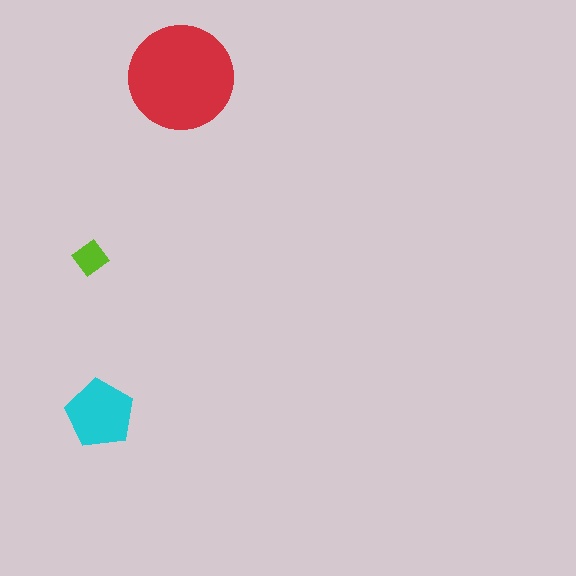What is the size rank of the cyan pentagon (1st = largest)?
2nd.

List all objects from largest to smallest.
The red circle, the cyan pentagon, the lime diamond.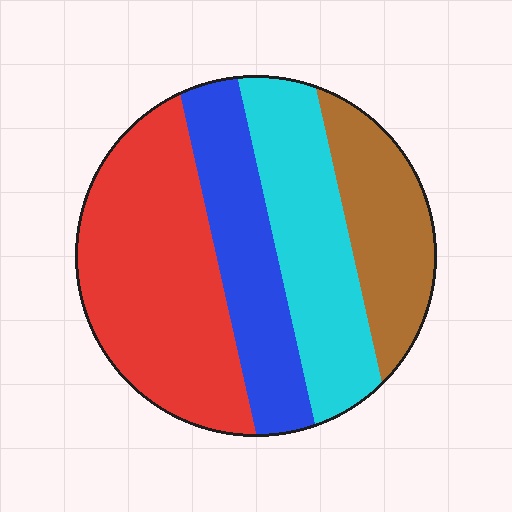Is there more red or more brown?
Red.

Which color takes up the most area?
Red, at roughly 35%.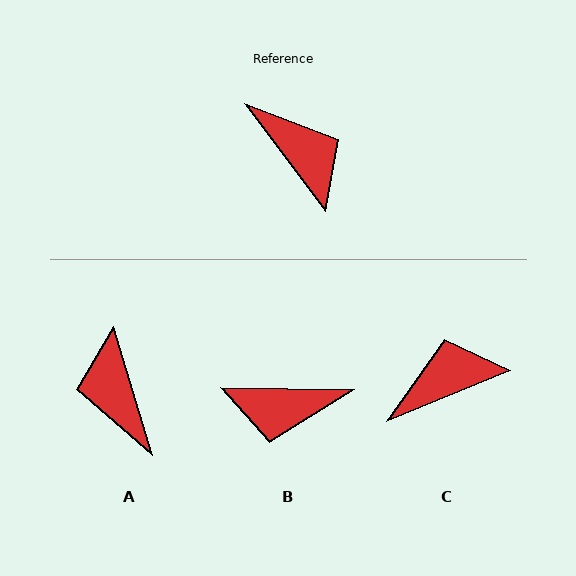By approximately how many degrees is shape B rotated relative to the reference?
Approximately 128 degrees clockwise.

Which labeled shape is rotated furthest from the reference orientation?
A, about 160 degrees away.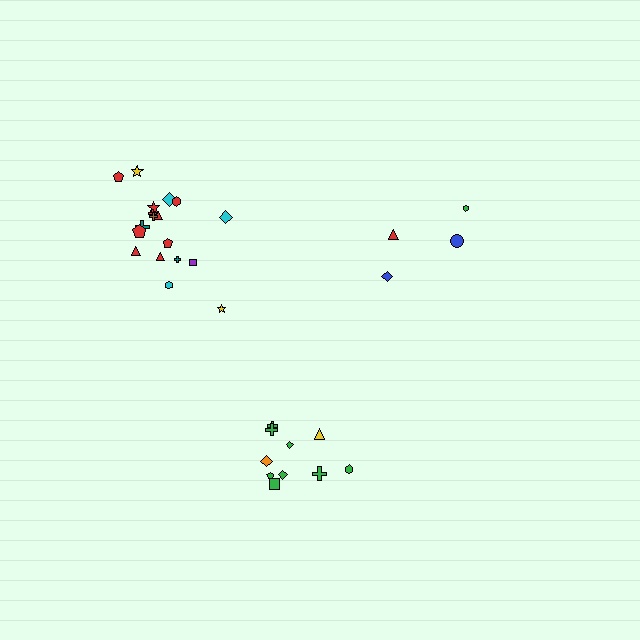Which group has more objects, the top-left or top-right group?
The top-left group.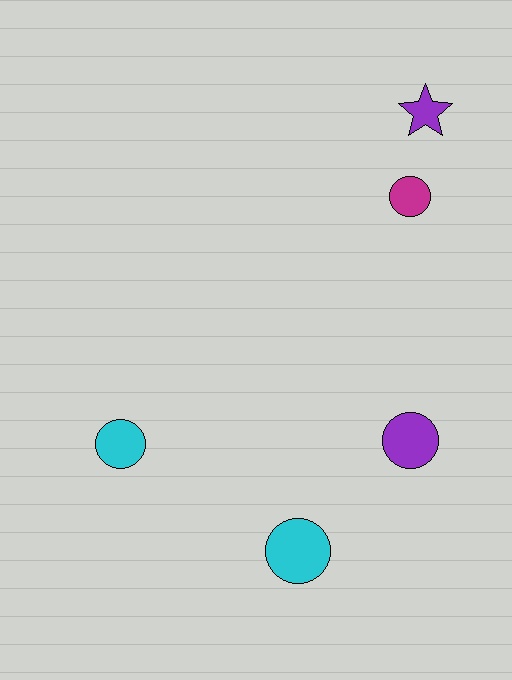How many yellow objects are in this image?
There are no yellow objects.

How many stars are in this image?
There is 1 star.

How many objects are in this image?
There are 5 objects.